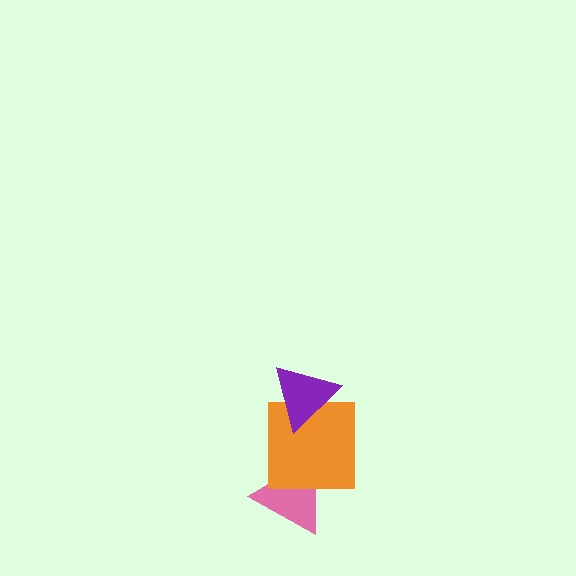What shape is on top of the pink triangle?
The orange square is on top of the pink triangle.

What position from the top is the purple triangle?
The purple triangle is 1st from the top.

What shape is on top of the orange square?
The purple triangle is on top of the orange square.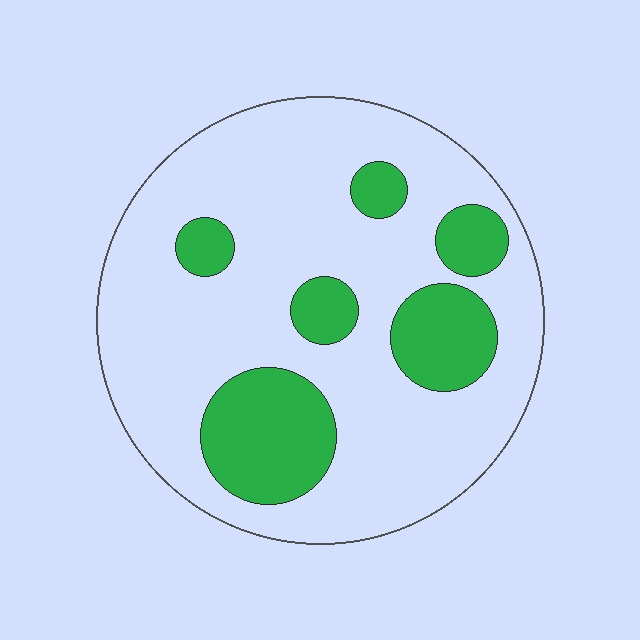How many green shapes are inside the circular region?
6.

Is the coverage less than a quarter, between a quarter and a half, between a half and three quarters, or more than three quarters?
Less than a quarter.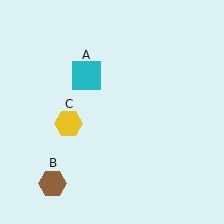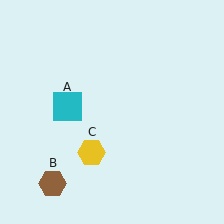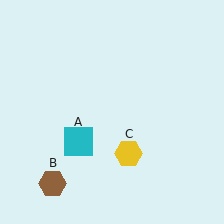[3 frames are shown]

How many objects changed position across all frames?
2 objects changed position: cyan square (object A), yellow hexagon (object C).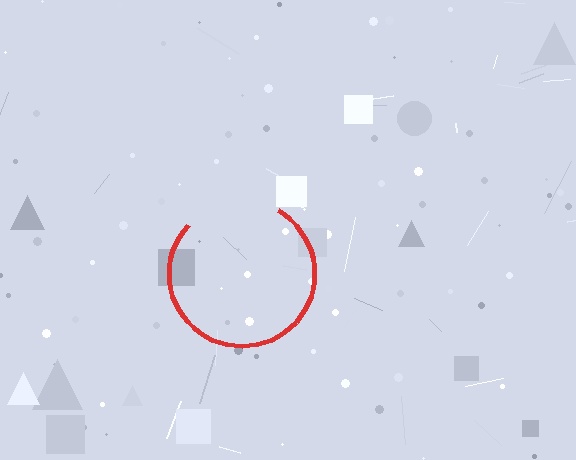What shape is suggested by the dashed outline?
The dashed outline suggests a circle.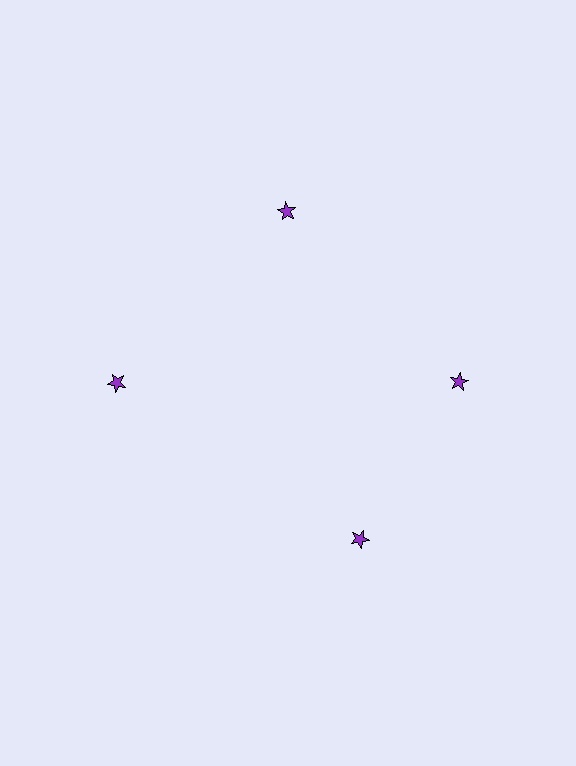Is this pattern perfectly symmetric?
No. The 4 purple stars are arranged in a ring, but one element near the 6 o'clock position is rotated out of alignment along the ring, breaking the 4-fold rotational symmetry.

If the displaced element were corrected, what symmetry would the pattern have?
It would have 4-fold rotational symmetry — the pattern would map onto itself every 90 degrees.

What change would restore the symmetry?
The symmetry would be restored by rotating it back into even spacing with its neighbors so that all 4 stars sit at equal angles and equal distance from the center.